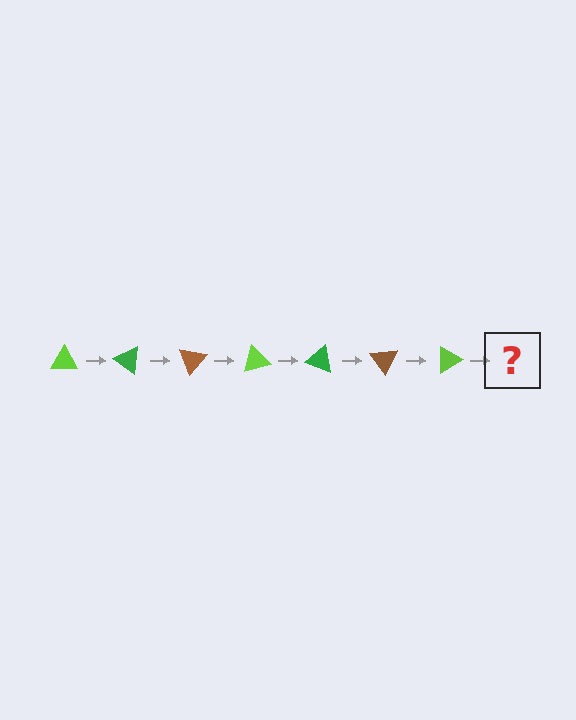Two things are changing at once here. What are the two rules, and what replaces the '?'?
The two rules are that it rotates 35 degrees each step and the color cycles through lime, green, and brown. The '?' should be a green triangle, rotated 245 degrees from the start.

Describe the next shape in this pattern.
It should be a green triangle, rotated 245 degrees from the start.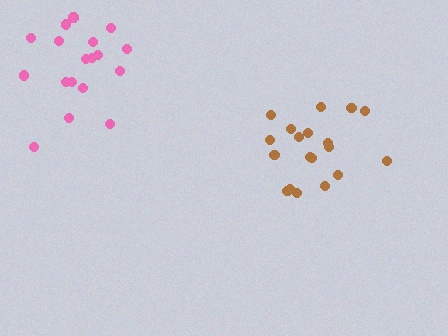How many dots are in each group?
Group 1: 18 dots, Group 2: 19 dots (37 total).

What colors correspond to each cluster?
The clusters are colored: pink, brown.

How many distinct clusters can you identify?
There are 2 distinct clusters.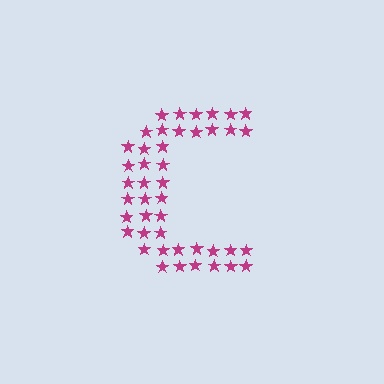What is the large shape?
The large shape is the letter C.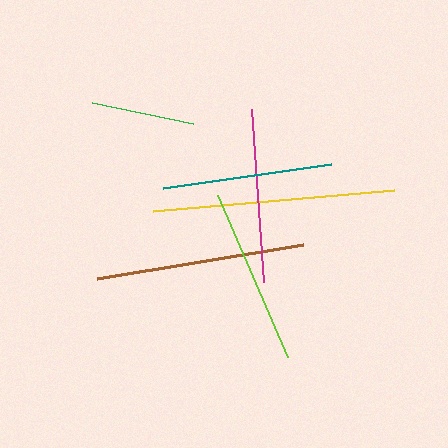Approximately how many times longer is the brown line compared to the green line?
The brown line is approximately 2.0 times the length of the green line.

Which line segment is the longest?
The yellow line is the longest at approximately 242 pixels.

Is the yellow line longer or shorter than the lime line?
The yellow line is longer than the lime line.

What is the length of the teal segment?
The teal segment is approximately 171 pixels long.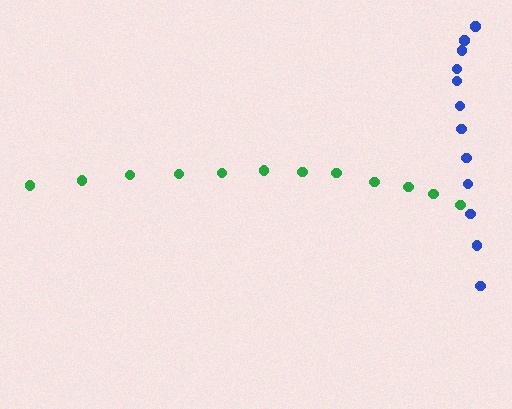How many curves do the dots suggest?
There are 2 distinct paths.